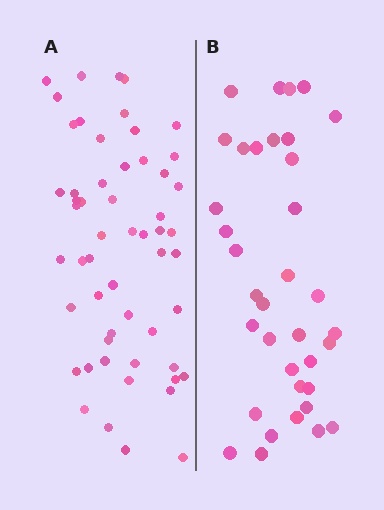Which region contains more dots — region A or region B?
Region A (the left region) has more dots.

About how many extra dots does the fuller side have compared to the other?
Region A has approximately 20 more dots than region B.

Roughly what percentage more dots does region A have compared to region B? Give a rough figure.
About 55% more.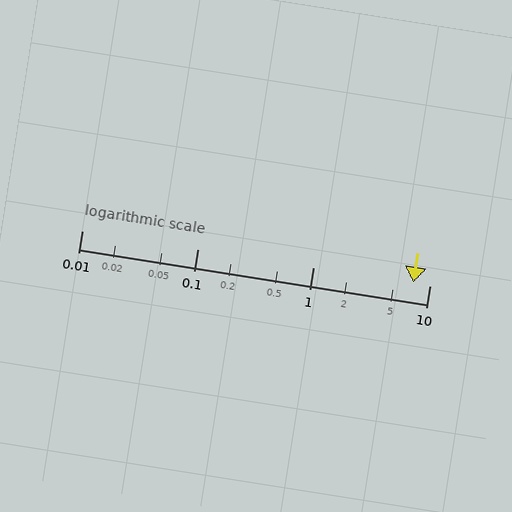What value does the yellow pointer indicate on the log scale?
The pointer indicates approximately 7.2.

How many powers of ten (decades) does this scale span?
The scale spans 3 decades, from 0.01 to 10.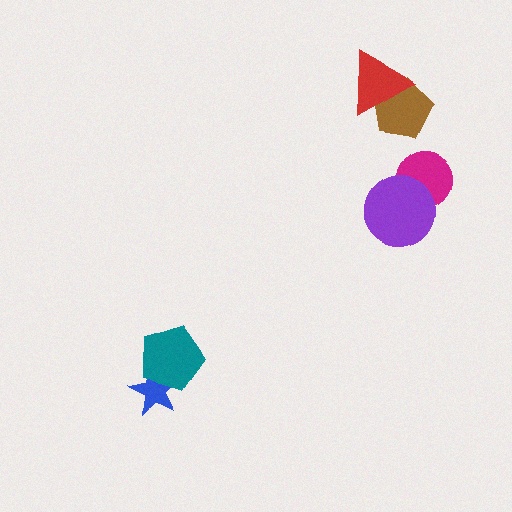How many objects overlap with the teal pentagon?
1 object overlaps with the teal pentagon.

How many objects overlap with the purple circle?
1 object overlaps with the purple circle.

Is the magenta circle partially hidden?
Yes, it is partially covered by another shape.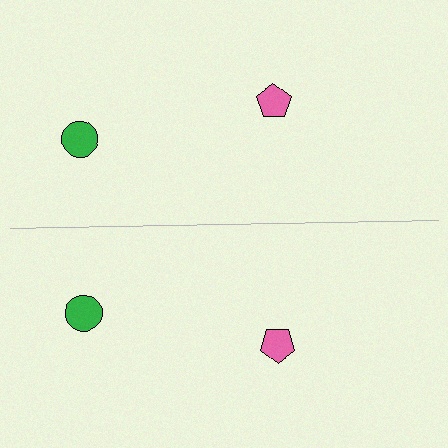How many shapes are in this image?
There are 4 shapes in this image.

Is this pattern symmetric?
Yes, this pattern has bilateral (reflection) symmetry.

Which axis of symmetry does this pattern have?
The pattern has a horizontal axis of symmetry running through the center of the image.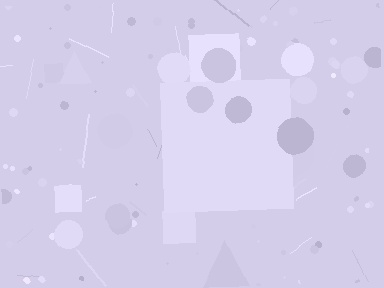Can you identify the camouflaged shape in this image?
The camouflaged shape is a square.